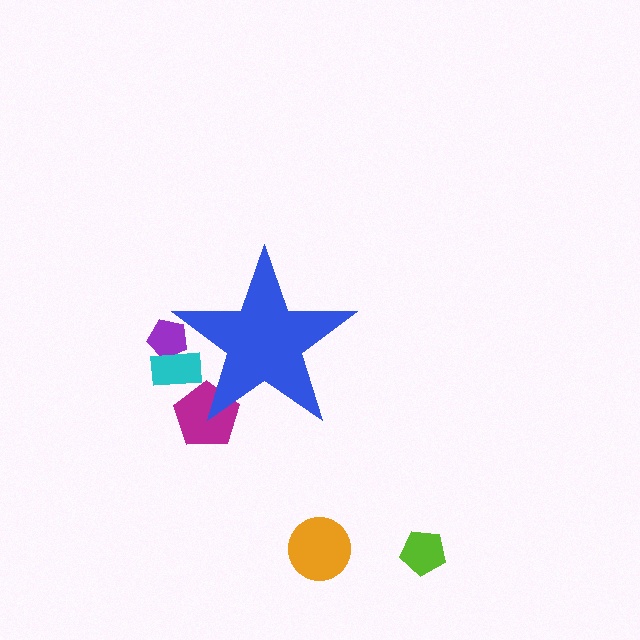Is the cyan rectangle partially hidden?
Yes, the cyan rectangle is partially hidden behind the blue star.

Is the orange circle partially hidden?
No, the orange circle is fully visible.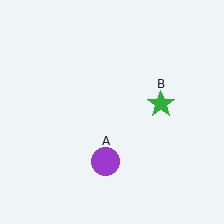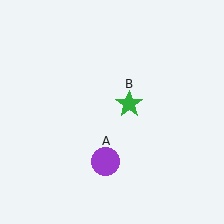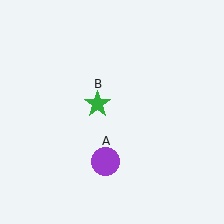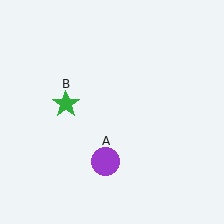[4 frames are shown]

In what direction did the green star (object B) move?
The green star (object B) moved left.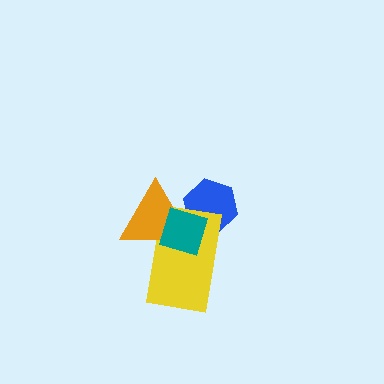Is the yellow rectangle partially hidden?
Yes, it is partially covered by another shape.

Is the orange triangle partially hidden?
Yes, it is partially covered by another shape.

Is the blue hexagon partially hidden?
Yes, it is partially covered by another shape.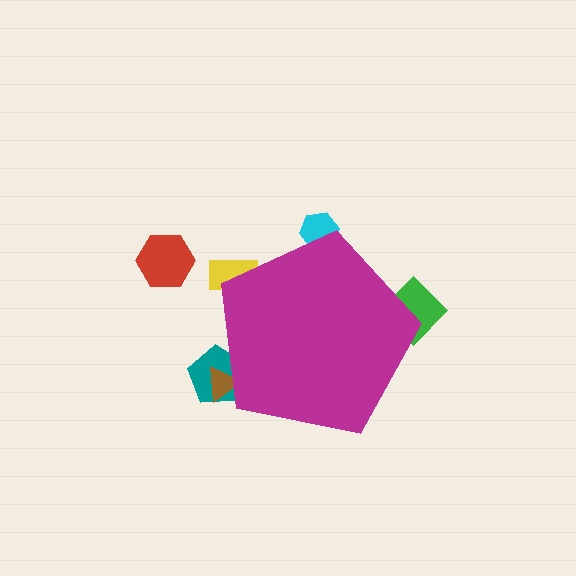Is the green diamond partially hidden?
Yes, the green diamond is partially hidden behind the magenta pentagon.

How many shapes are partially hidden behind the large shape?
5 shapes are partially hidden.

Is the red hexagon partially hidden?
No, the red hexagon is fully visible.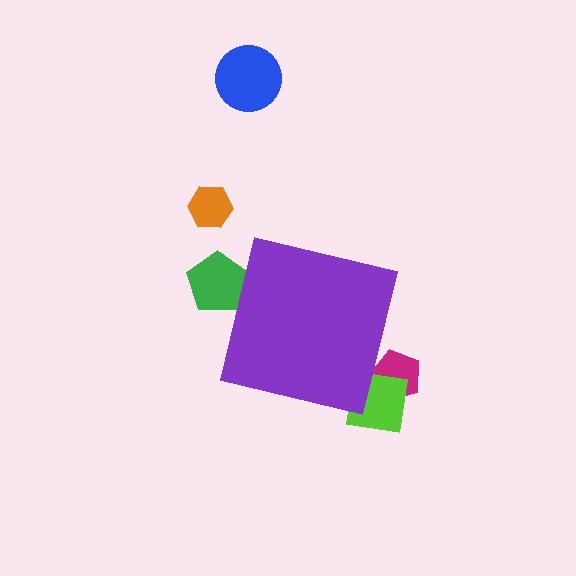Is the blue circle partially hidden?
No, the blue circle is fully visible.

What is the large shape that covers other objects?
A purple square.